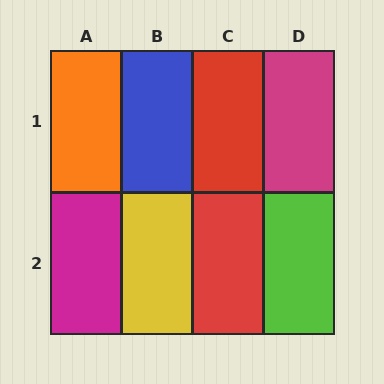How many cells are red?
2 cells are red.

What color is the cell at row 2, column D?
Lime.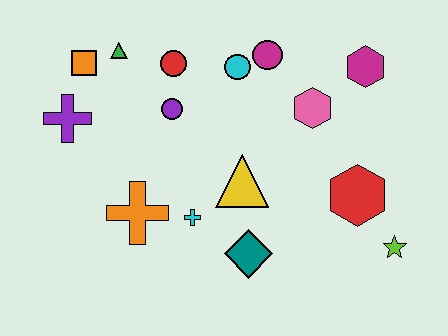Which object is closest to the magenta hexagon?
The pink hexagon is closest to the magenta hexagon.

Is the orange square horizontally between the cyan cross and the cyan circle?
No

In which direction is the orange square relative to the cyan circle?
The orange square is to the left of the cyan circle.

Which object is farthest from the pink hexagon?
The purple cross is farthest from the pink hexagon.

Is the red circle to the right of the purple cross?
Yes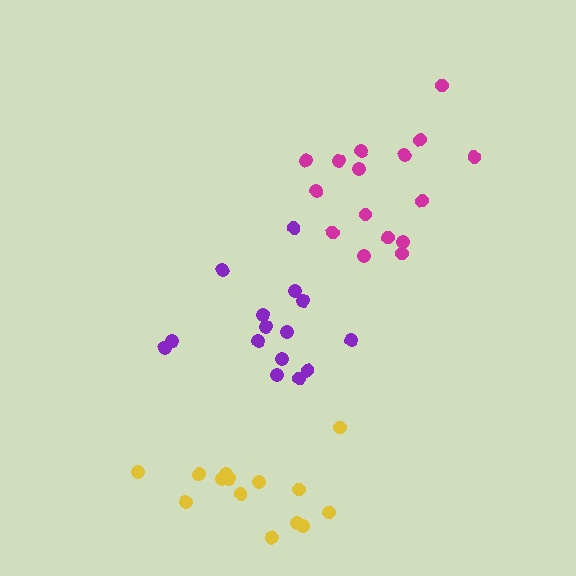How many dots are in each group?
Group 1: 16 dots, Group 2: 14 dots, Group 3: 15 dots (45 total).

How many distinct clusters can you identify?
There are 3 distinct clusters.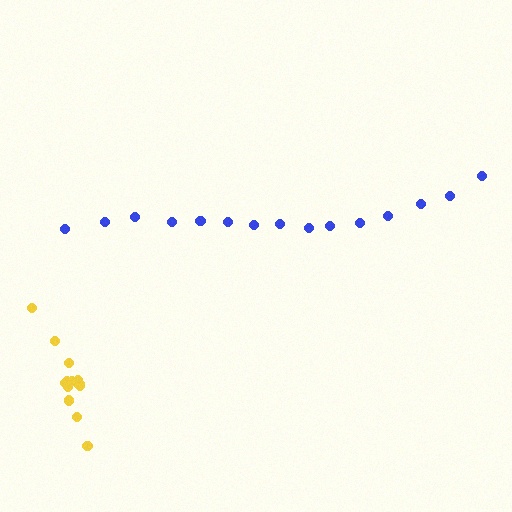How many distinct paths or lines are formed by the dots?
There are 2 distinct paths.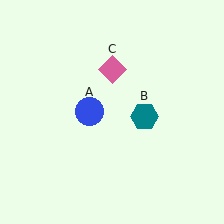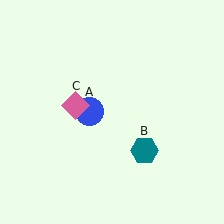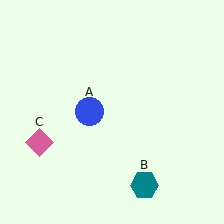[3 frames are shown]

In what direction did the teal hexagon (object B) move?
The teal hexagon (object B) moved down.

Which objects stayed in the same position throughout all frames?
Blue circle (object A) remained stationary.